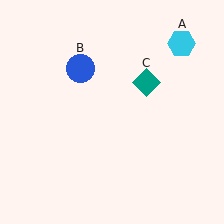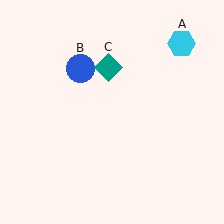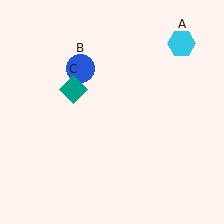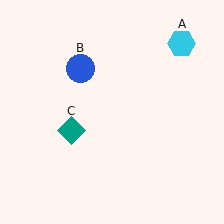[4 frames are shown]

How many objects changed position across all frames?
1 object changed position: teal diamond (object C).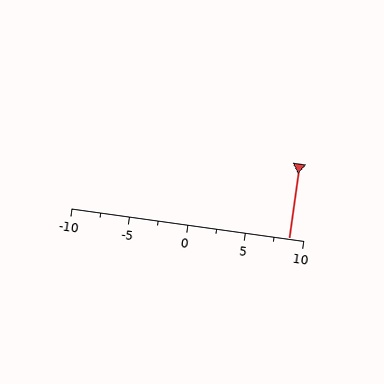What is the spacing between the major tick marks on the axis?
The major ticks are spaced 5 apart.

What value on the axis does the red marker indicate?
The marker indicates approximately 8.8.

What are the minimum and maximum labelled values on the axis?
The axis runs from -10 to 10.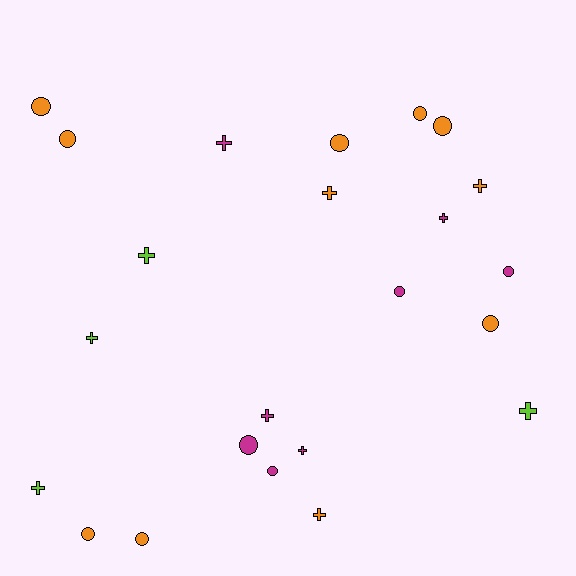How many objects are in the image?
There are 23 objects.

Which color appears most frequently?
Orange, with 11 objects.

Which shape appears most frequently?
Circle, with 12 objects.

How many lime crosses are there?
There are 4 lime crosses.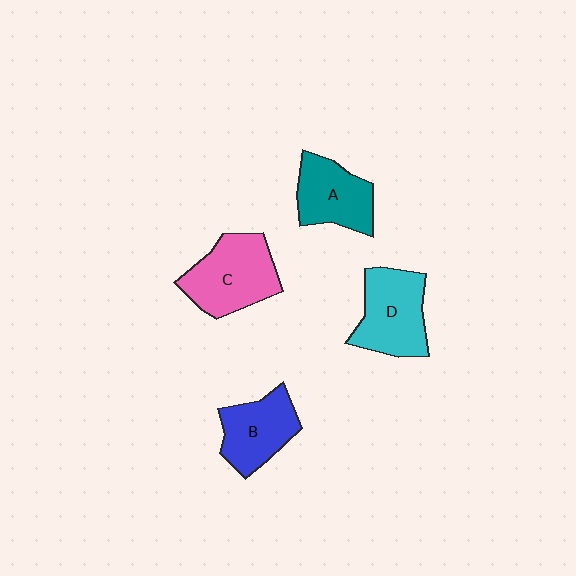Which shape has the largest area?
Shape C (pink).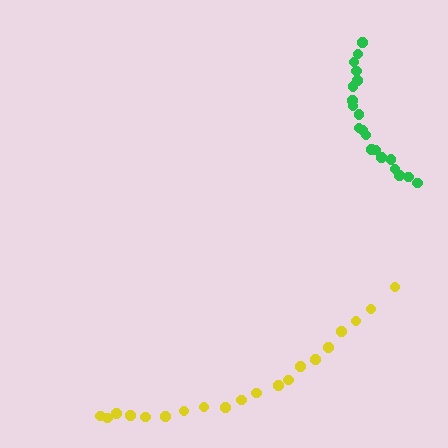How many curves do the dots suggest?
There are 2 distinct paths.